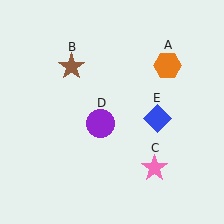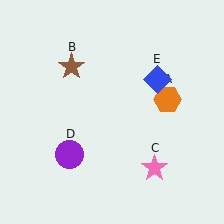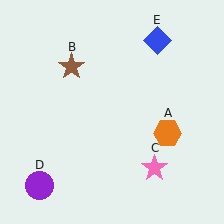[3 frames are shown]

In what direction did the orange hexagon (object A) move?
The orange hexagon (object A) moved down.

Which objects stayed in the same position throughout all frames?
Brown star (object B) and pink star (object C) remained stationary.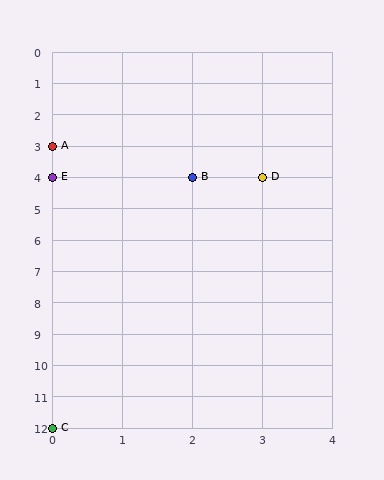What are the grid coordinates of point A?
Point A is at grid coordinates (0, 3).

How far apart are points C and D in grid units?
Points C and D are 3 columns and 8 rows apart (about 8.5 grid units diagonally).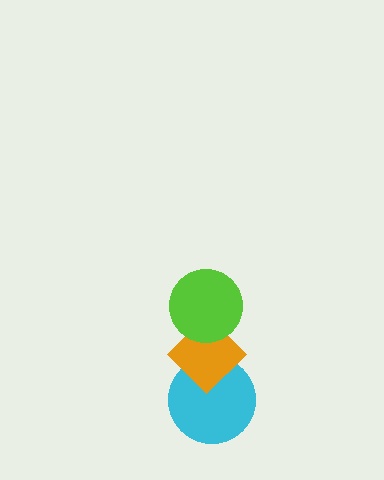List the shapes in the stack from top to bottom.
From top to bottom: the lime circle, the orange diamond, the cyan circle.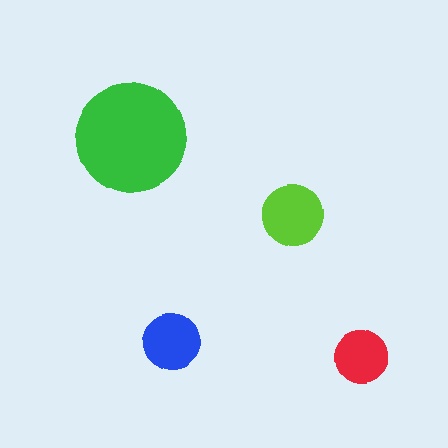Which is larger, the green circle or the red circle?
The green one.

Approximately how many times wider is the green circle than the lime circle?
About 2 times wider.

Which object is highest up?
The green circle is topmost.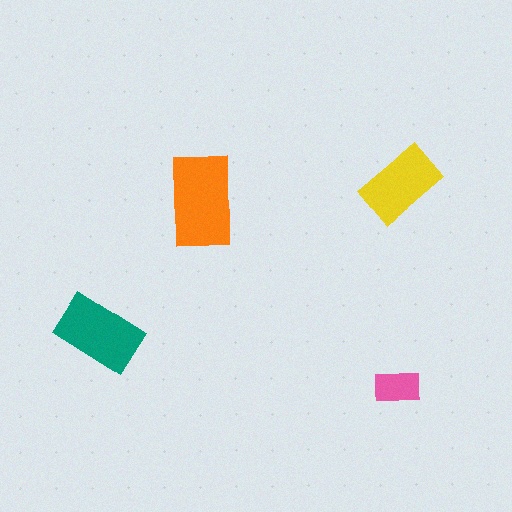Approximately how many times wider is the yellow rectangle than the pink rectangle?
About 1.5 times wider.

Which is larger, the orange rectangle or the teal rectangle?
The orange one.